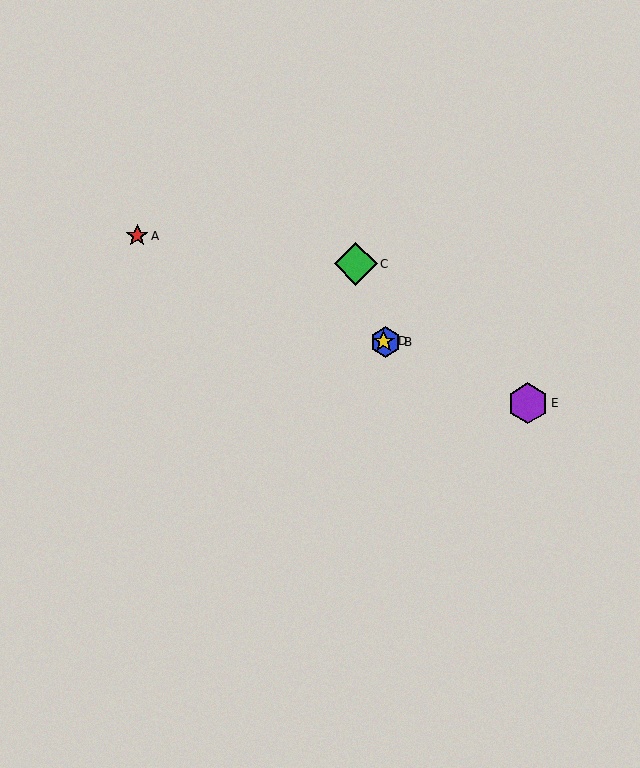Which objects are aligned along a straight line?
Objects A, B, D, E are aligned along a straight line.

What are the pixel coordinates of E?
Object E is at (528, 403).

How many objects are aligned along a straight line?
4 objects (A, B, D, E) are aligned along a straight line.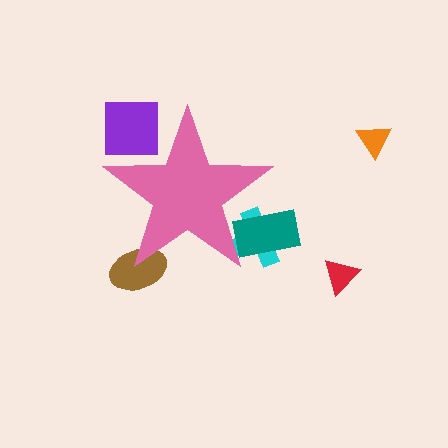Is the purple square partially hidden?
Yes, the purple square is partially hidden behind the pink star.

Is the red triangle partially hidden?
No, the red triangle is fully visible.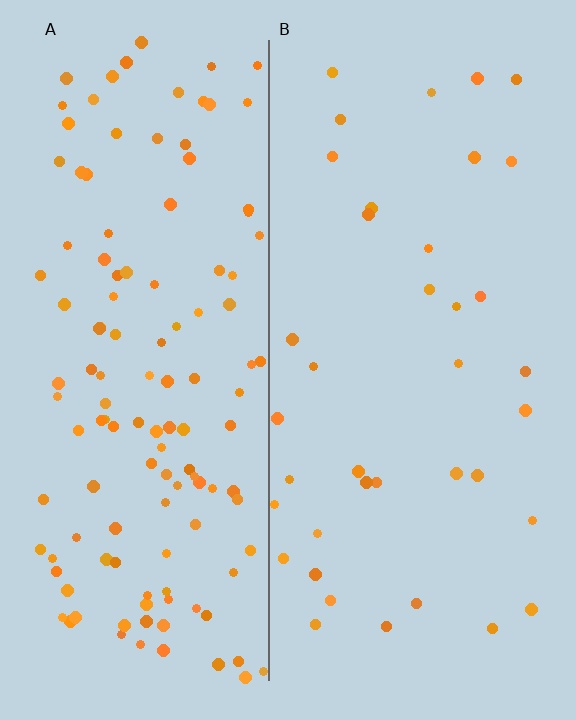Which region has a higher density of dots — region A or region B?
A (the left).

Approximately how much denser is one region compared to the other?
Approximately 3.4× — region A over region B.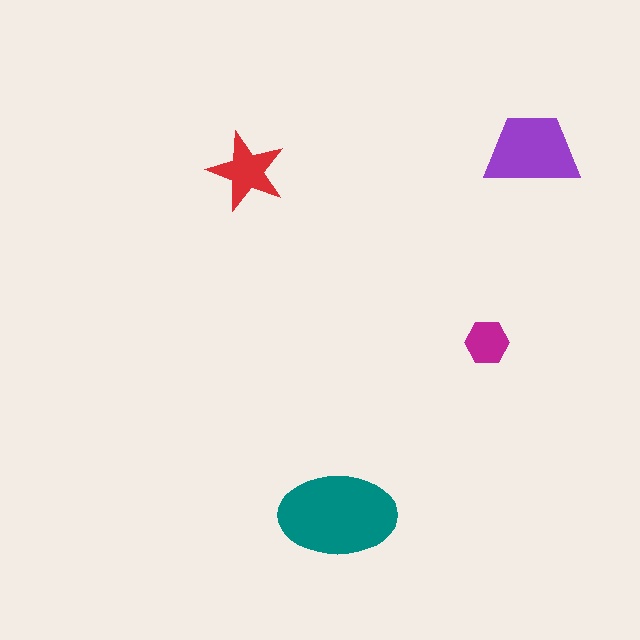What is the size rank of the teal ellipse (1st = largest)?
1st.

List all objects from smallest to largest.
The magenta hexagon, the red star, the purple trapezoid, the teal ellipse.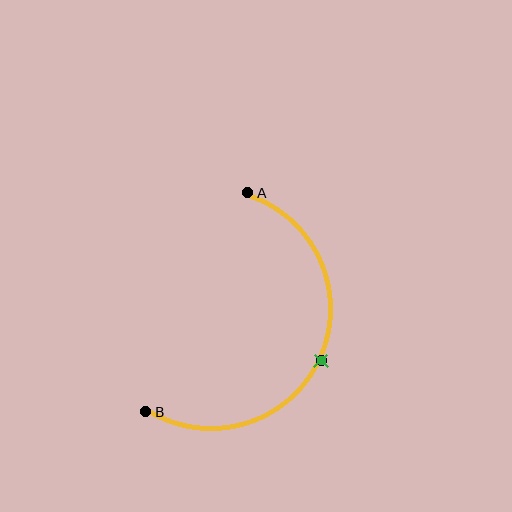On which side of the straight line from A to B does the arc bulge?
The arc bulges to the right of the straight line connecting A and B.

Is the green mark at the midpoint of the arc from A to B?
Yes. The green mark lies on the arc at equal arc-length from both A and B — it is the arc midpoint.